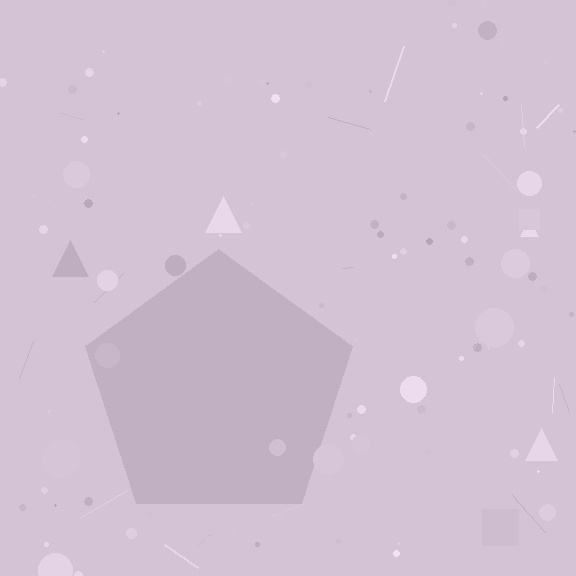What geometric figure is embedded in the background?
A pentagon is embedded in the background.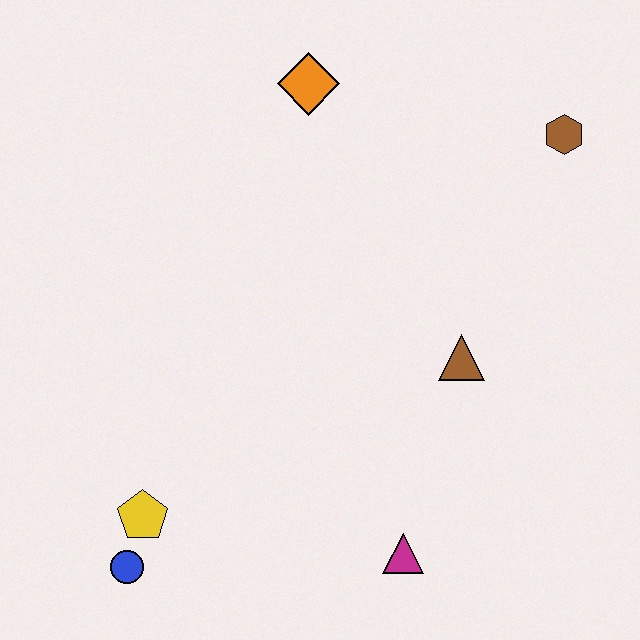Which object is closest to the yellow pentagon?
The blue circle is closest to the yellow pentagon.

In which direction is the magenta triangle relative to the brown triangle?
The magenta triangle is below the brown triangle.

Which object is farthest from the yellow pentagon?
The brown hexagon is farthest from the yellow pentagon.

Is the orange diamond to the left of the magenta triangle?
Yes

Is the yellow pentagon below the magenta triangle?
No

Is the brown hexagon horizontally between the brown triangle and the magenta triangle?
No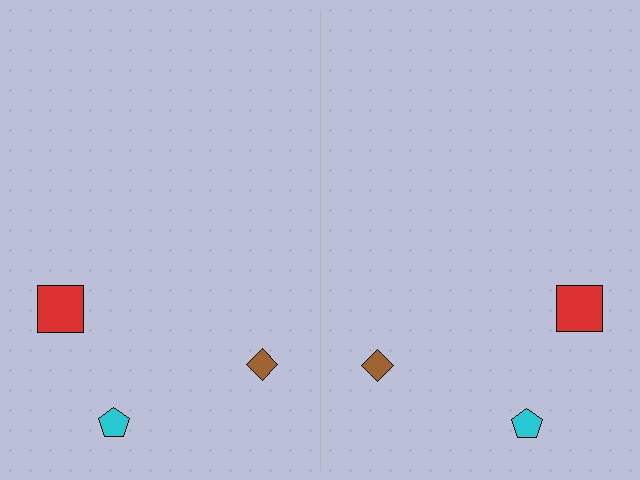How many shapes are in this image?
There are 6 shapes in this image.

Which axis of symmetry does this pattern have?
The pattern has a vertical axis of symmetry running through the center of the image.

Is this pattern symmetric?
Yes, this pattern has bilateral (reflection) symmetry.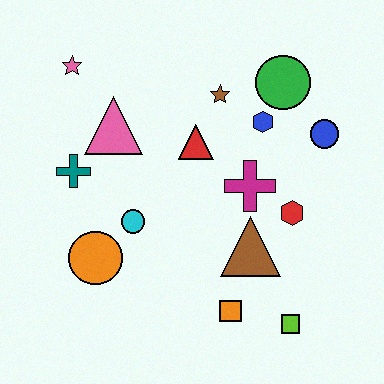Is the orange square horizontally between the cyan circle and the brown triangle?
Yes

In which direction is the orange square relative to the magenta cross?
The orange square is below the magenta cross.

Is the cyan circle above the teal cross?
No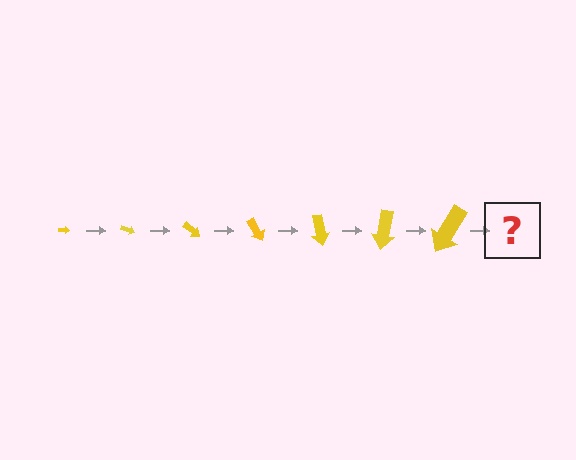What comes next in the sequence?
The next element should be an arrow, larger than the previous one and rotated 140 degrees from the start.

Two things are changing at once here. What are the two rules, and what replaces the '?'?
The two rules are that the arrow grows larger each step and it rotates 20 degrees each step. The '?' should be an arrow, larger than the previous one and rotated 140 degrees from the start.